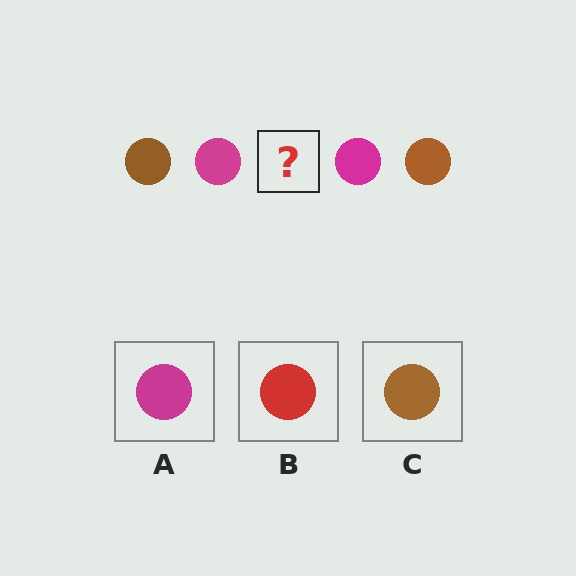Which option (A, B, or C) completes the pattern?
C.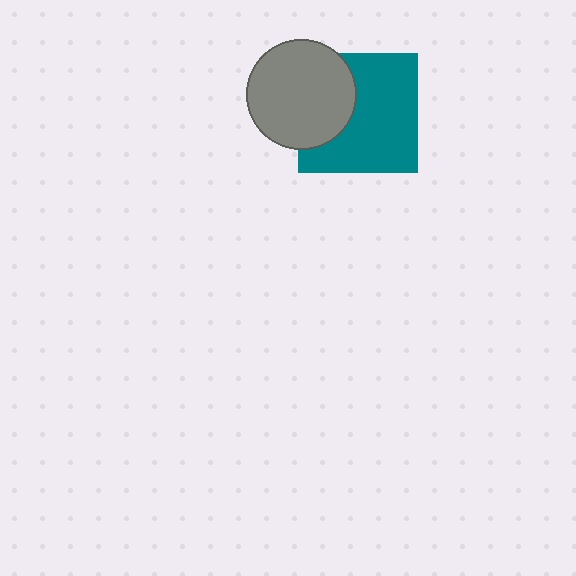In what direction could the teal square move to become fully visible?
The teal square could move right. That would shift it out from behind the gray circle entirely.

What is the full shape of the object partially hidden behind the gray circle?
The partially hidden object is a teal square.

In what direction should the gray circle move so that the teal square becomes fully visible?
The gray circle should move left. That is the shortest direction to clear the overlap and leave the teal square fully visible.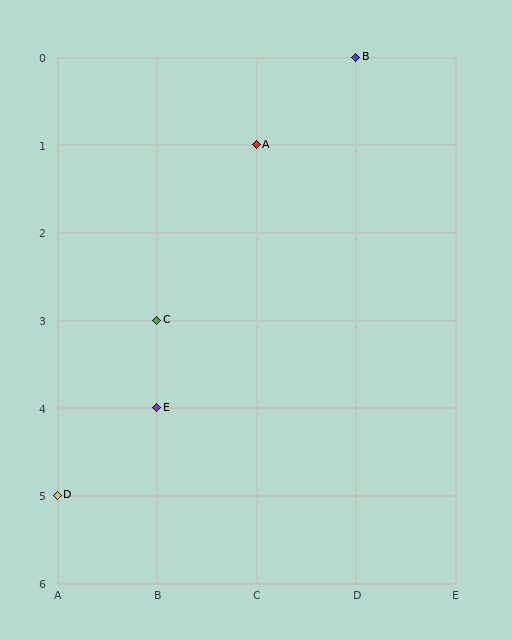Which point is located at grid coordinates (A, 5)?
Point D is at (A, 5).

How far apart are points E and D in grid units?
Points E and D are 1 column and 1 row apart (about 1.4 grid units diagonally).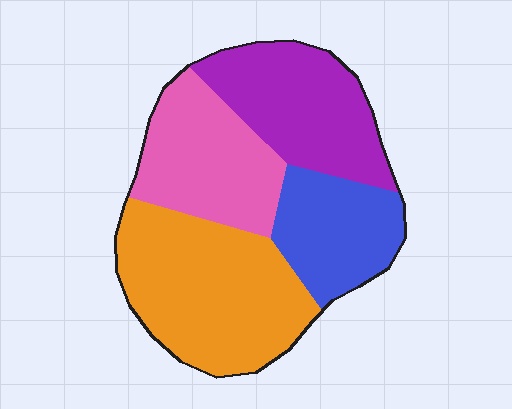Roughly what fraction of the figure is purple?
Purple takes up less than a quarter of the figure.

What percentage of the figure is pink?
Pink covers about 25% of the figure.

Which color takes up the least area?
Blue, at roughly 20%.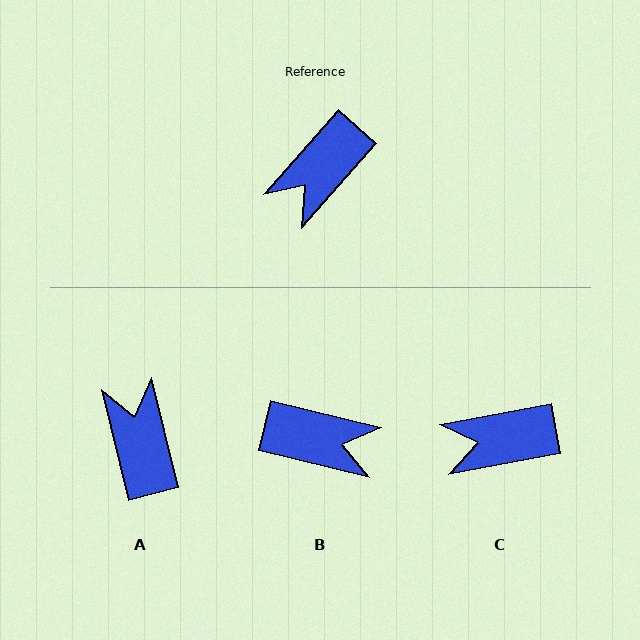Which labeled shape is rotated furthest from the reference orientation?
A, about 125 degrees away.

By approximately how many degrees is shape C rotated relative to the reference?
Approximately 38 degrees clockwise.